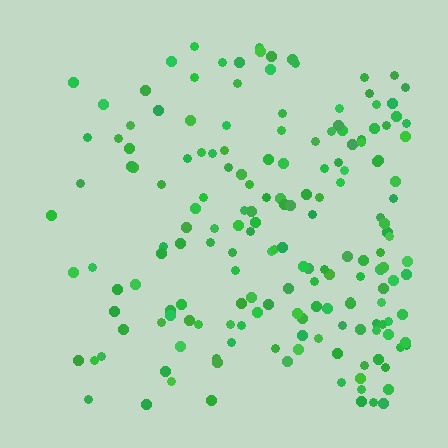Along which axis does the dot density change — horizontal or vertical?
Horizontal.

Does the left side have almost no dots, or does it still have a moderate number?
Still a moderate number, just noticeably fewer than the right.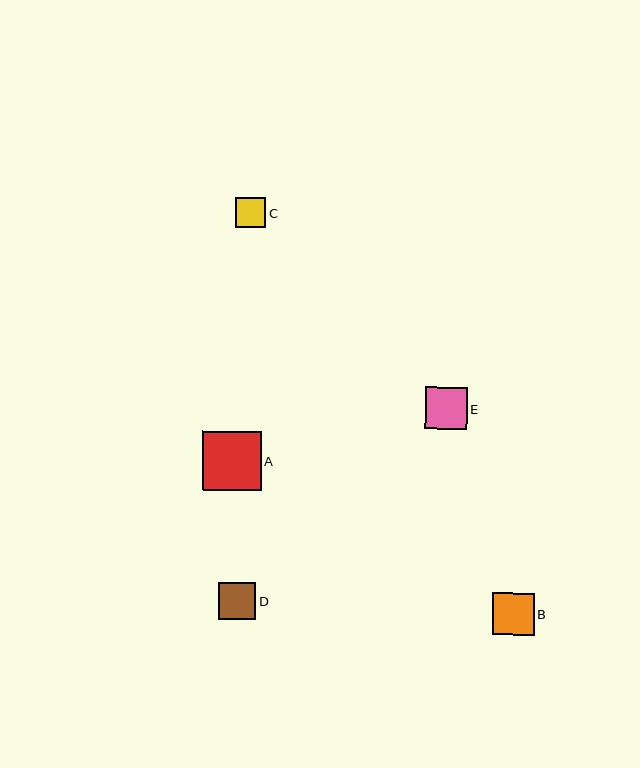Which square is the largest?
Square A is the largest with a size of approximately 59 pixels.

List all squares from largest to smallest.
From largest to smallest: A, E, B, D, C.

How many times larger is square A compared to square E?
Square A is approximately 1.4 times the size of square E.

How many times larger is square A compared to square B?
Square A is approximately 1.4 times the size of square B.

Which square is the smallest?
Square C is the smallest with a size of approximately 30 pixels.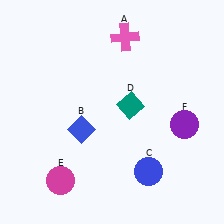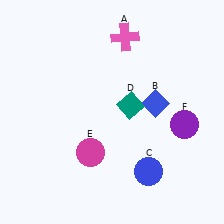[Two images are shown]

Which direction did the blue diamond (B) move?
The blue diamond (B) moved right.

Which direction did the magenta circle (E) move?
The magenta circle (E) moved right.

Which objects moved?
The objects that moved are: the blue diamond (B), the magenta circle (E).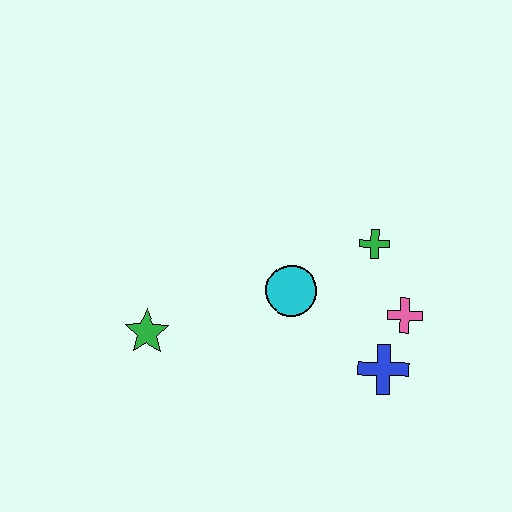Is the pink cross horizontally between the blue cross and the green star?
No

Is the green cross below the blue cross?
No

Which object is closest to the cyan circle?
The green cross is closest to the cyan circle.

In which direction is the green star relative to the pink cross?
The green star is to the left of the pink cross.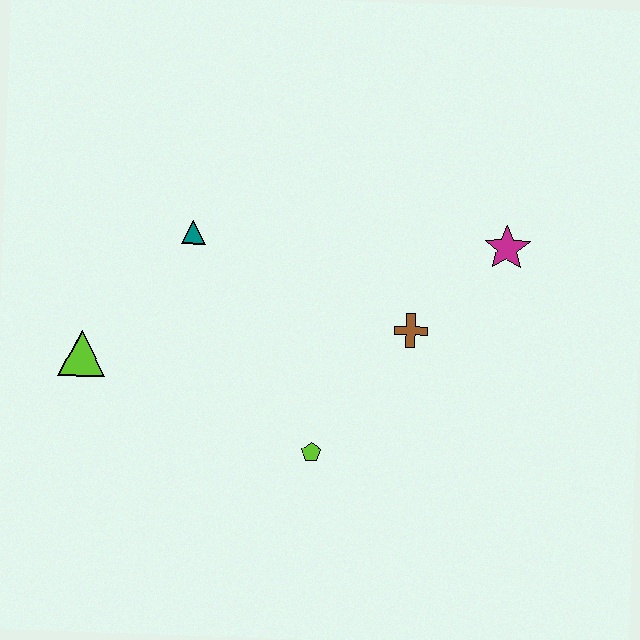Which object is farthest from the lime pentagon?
The magenta star is farthest from the lime pentagon.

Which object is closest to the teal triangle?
The lime triangle is closest to the teal triangle.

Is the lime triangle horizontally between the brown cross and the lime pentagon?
No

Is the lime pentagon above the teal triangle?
No